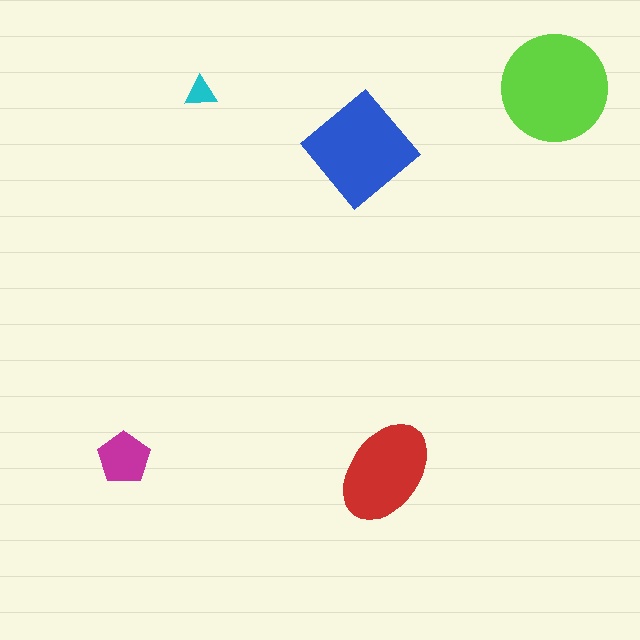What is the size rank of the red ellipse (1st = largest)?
3rd.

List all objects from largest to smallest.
The lime circle, the blue diamond, the red ellipse, the magenta pentagon, the cyan triangle.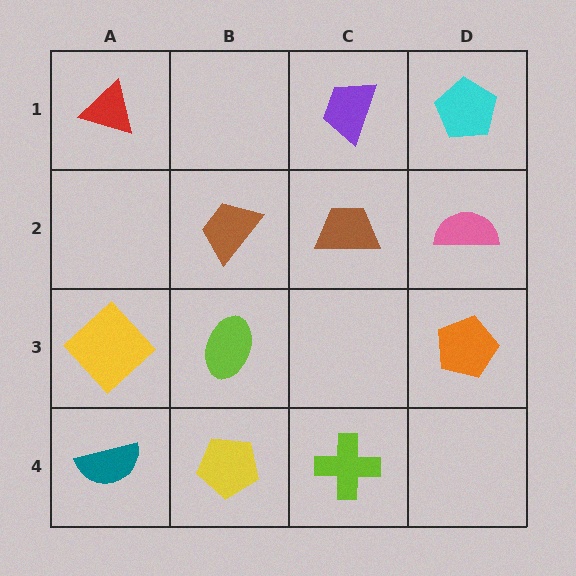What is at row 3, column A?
A yellow diamond.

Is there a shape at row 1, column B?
No, that cell is empty.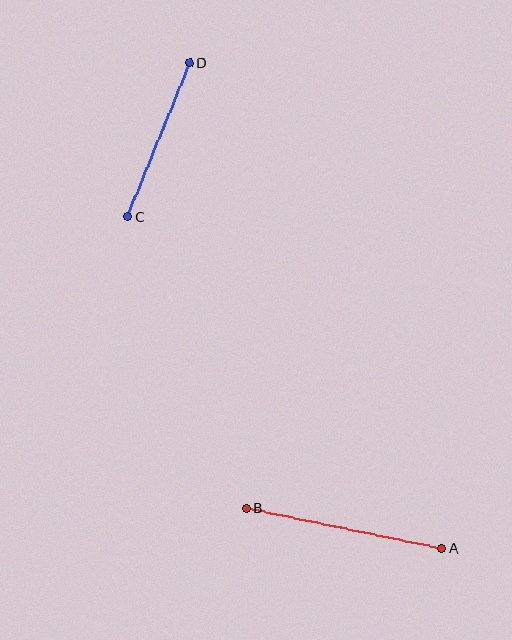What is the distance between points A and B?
The distance is approximately 199 pixels.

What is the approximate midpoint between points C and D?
The midpoint is at approximately (158, 140) pixels.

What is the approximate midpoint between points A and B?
The midpoint is at approximately (344, 528) pixels.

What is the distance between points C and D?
The distance is approximately 166 pixels.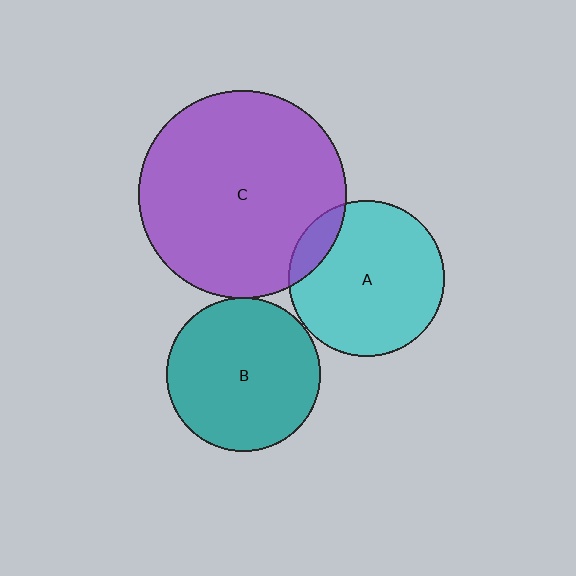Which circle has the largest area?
Circle C (purple).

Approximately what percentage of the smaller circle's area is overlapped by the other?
Approximately 10%.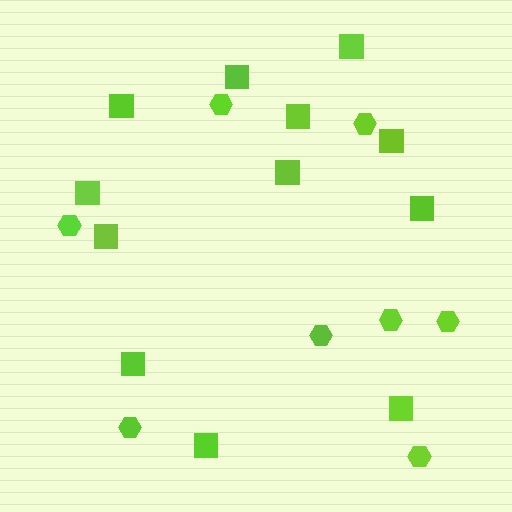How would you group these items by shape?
There are 2 groups: one group of squares (12) and one group of hexagons (8).